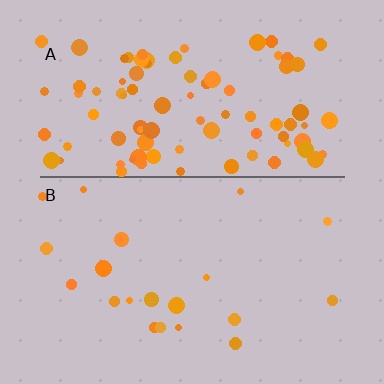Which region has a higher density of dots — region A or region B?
A (the top).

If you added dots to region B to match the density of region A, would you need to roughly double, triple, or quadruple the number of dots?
Approximately quadruple.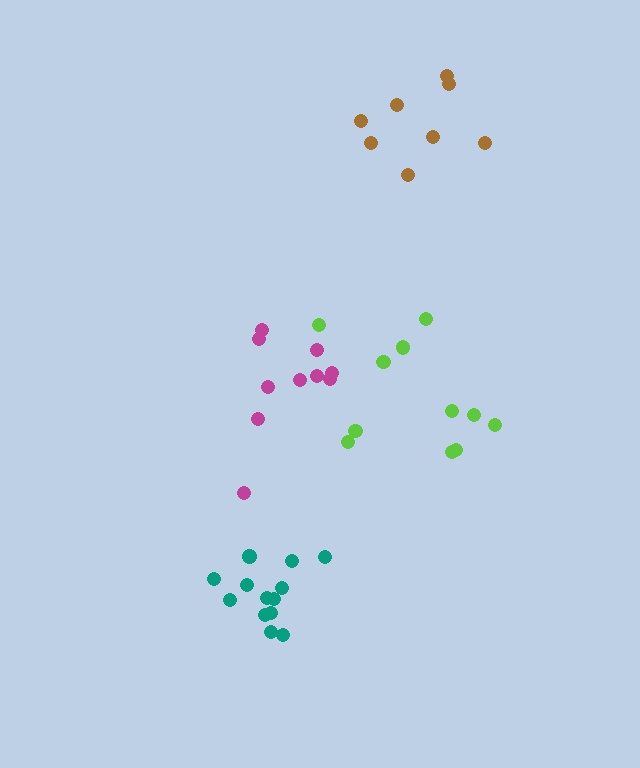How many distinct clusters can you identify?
There are 4 distinct clusters.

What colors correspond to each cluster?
The clusters are colored: lime, brown, teal, magenta.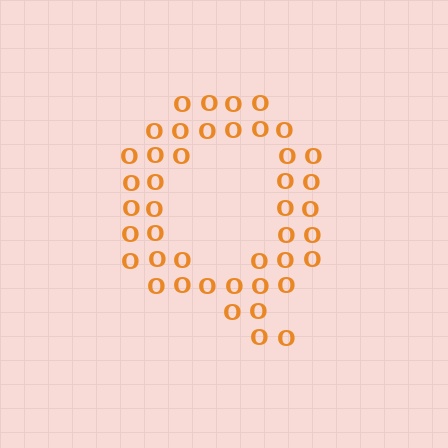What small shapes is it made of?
It is made of small letter O's.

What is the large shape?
The large shape is the letter Q.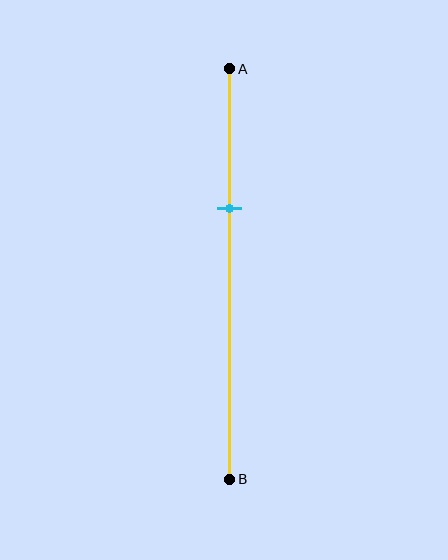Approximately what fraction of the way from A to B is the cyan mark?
The cyan mark is approximately 35% of the way from A to B.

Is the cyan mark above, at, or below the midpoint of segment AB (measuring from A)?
The cyan mark is above the midpoint of segment AB.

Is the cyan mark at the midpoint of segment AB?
No, the mark is at about 35% from A, not at the 50% midpoint.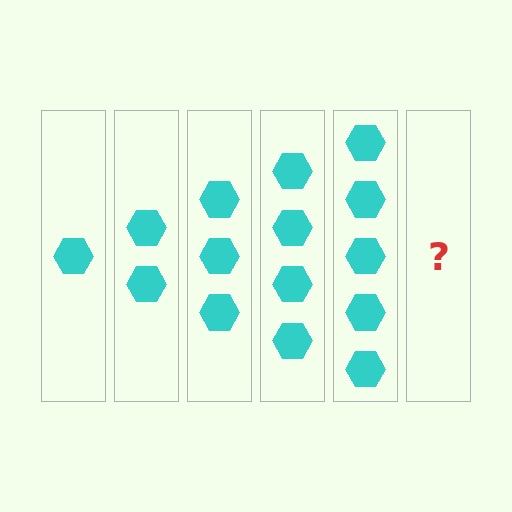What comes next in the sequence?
The next element should be 6 hexagons.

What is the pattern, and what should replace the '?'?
The pattern is that each step adds one more hexagon. The '?' should be 6 hexagons.